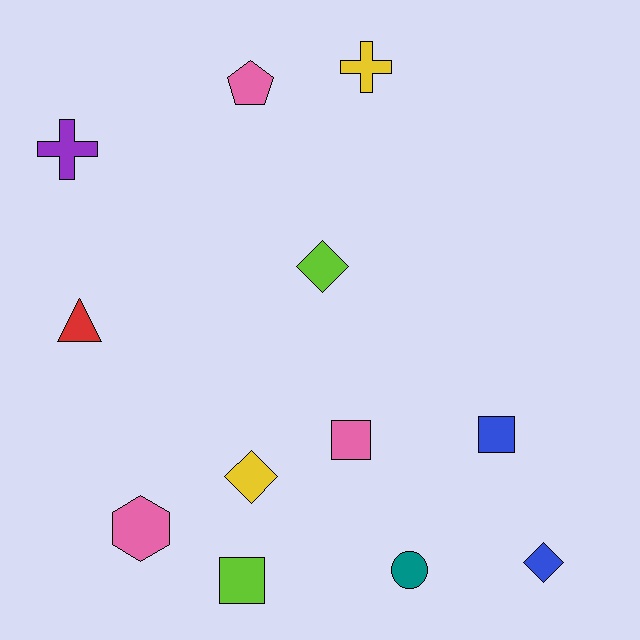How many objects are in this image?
There are 12 objects.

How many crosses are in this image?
There are 2 crosses.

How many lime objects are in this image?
There are 2 lime objects.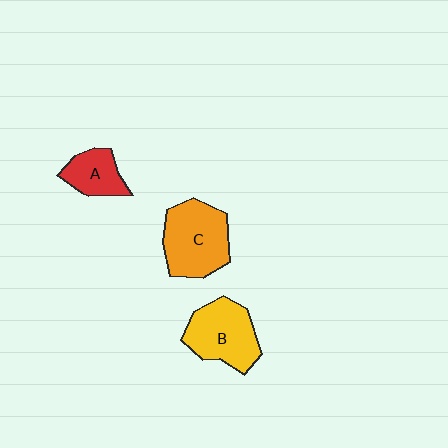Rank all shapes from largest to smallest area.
From largest to smallest: C (orange), B (yellow), A (red).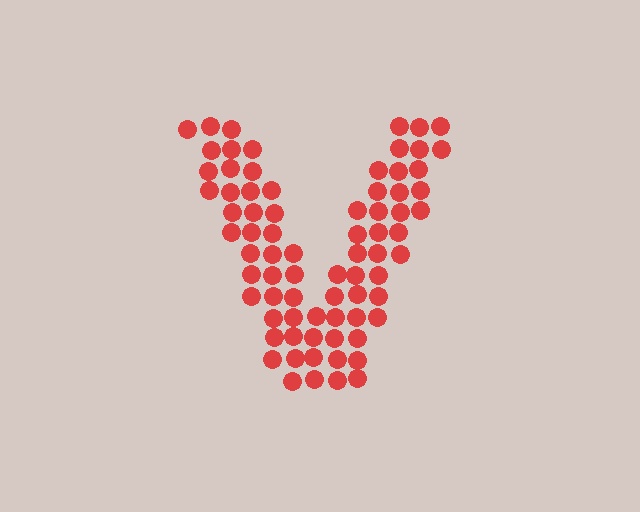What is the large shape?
The large shape is the letter V.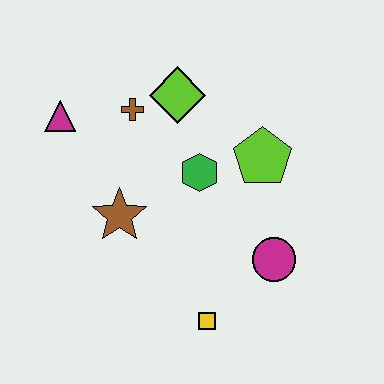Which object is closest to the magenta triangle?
The brown cross is closest to the magenta triangle.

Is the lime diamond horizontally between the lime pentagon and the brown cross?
Yes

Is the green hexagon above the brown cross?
No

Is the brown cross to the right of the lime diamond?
No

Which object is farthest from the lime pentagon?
The magenta triangle is farthest from the lime pentagon.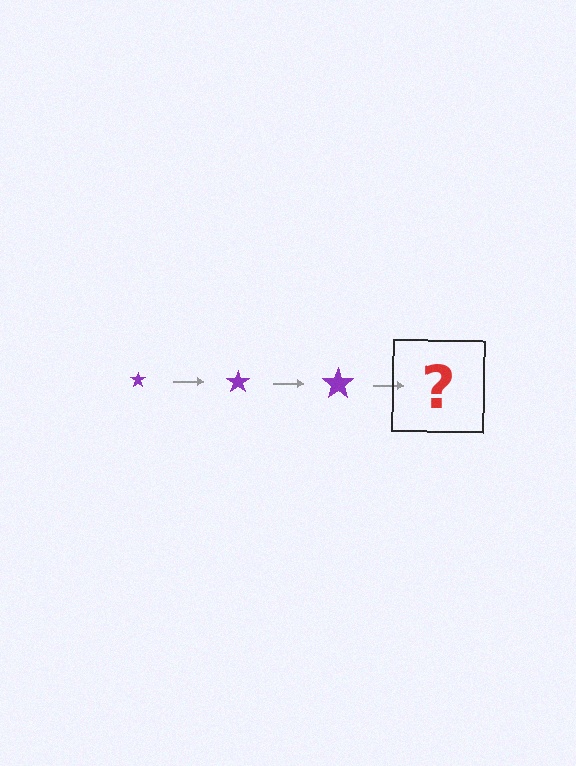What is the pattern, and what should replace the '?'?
The pattern is that the star gets progressively larger each step. The '?' should be a purple star, larger than the previous one.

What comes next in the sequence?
The next element should be a purple star, larger than the previous one.